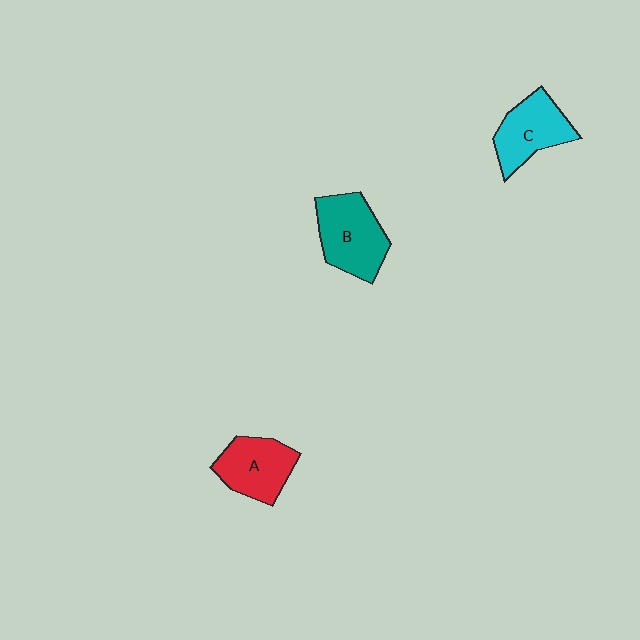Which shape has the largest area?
Shape B (teal).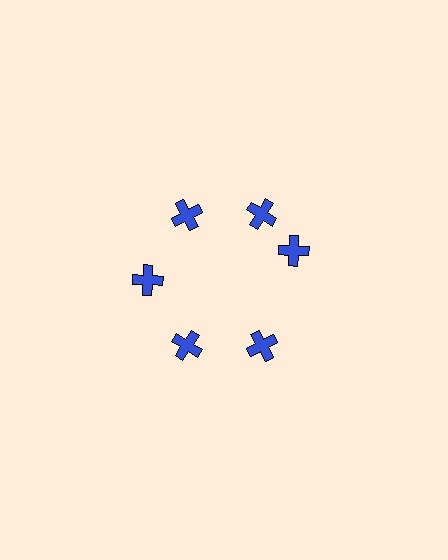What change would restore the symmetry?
The symmetry would be restored by rotating it back into even spacing with its neighbors so that all 6 crosses sit at equal angles and equal distance from the center.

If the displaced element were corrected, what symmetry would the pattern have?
It would have 6-fold rotational symmetry — the pattern would map onto itself every 60 degrees.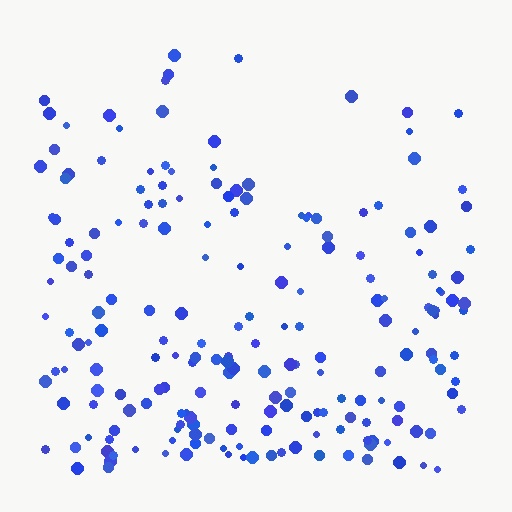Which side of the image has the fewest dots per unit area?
The top.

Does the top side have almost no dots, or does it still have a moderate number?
Still a moderate number, just noticeably fewer than the bottom.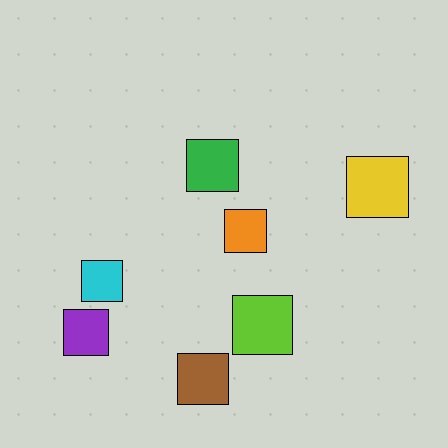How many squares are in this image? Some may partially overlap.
There are 7 squares.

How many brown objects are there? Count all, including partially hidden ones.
There is 1 brown object.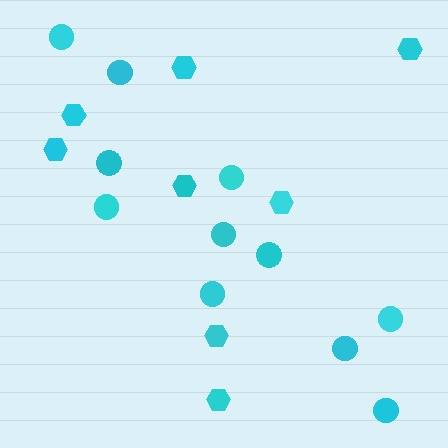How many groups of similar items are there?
There are 2 groups: one group of circles (11) and one group of hexagons (8).